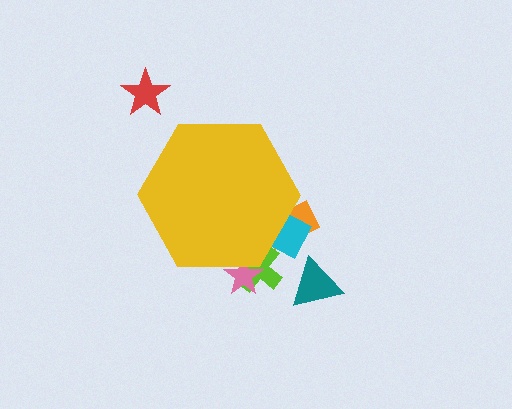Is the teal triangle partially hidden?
No, the teal triangle is fully visible.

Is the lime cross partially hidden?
Yes, the lime cross is partially hidden behind the yellow hexagon.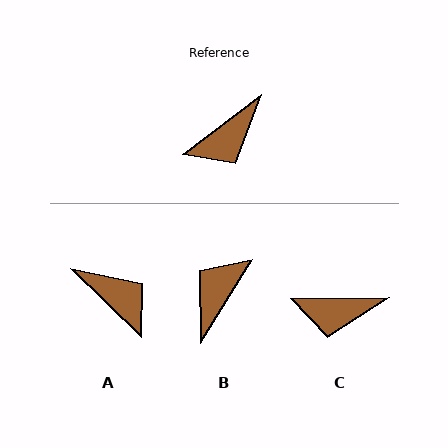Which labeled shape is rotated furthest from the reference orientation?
B, about 158 degrees away.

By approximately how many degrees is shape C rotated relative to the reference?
Approximately 37 degrees clockwise.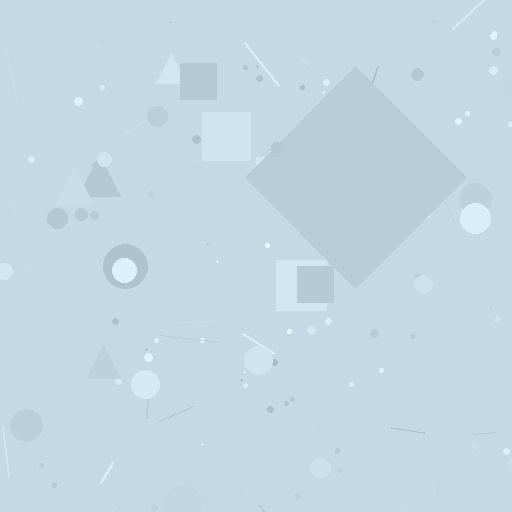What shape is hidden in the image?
A diamond is hidden in the image.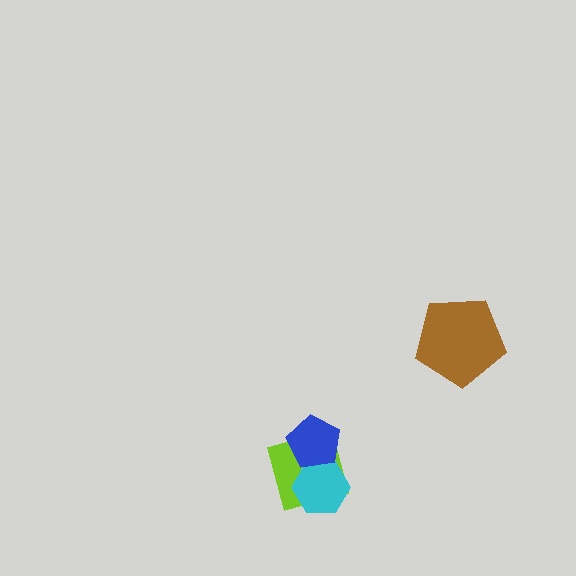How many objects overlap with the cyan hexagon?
2 objects overlap with the cyan hexagon.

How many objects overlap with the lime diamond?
2 objects overlap with the lime diamond.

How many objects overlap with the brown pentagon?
0 objects overlap with the brown pentagon.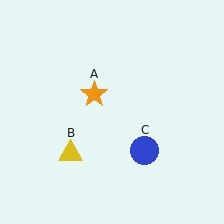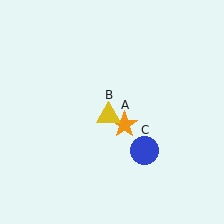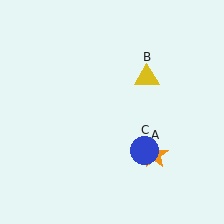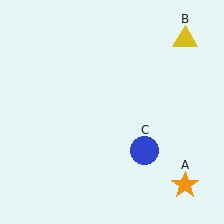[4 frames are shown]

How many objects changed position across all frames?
2 objects changed position: orange star (object A), yellow triangle (object B).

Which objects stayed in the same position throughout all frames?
Blue circle (object C) remained stationary.